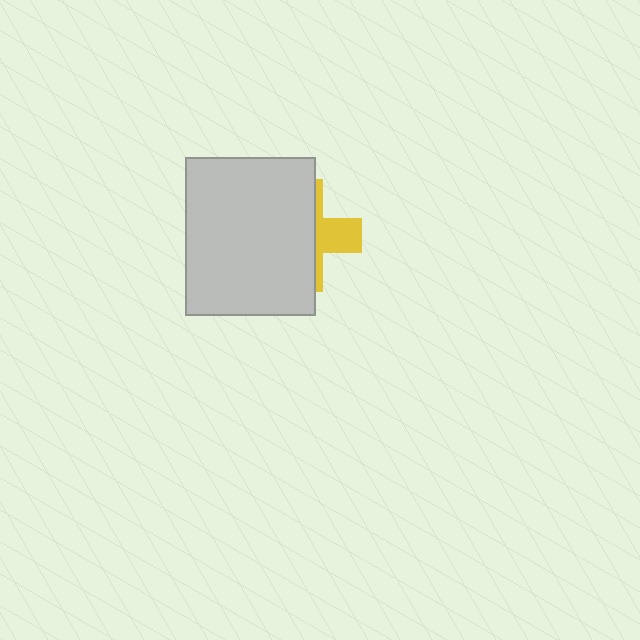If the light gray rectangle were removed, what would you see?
You would see the complete yellow cross.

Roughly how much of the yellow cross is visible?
A small part of it is visible (roughly 33%).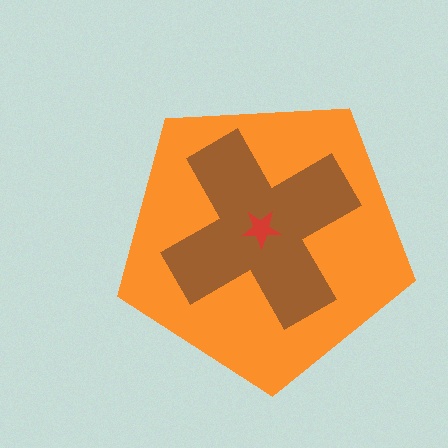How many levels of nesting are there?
3.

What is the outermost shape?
The orange pentagon.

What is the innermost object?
The red star.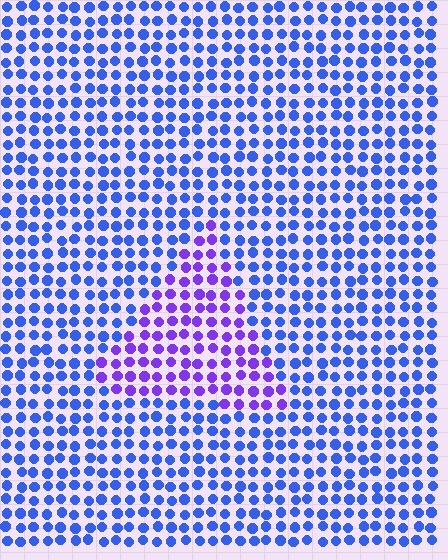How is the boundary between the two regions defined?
The boundary is defined purely by a slight shift in hue (about 39 degrees). Spacing, size, and orientation are identical on both sides.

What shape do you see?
I see a triangle.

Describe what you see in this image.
The image is filled with small blue elements in a uniform arrangement. A triangle-shaped region is visible where the elements are tinted to a slightly different hue, forming a subtle color boundary.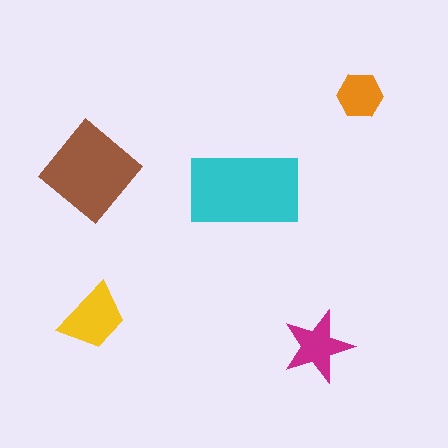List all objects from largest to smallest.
The cyan rectangle, the brown diamond, the yellow trapezoid, the magenta star, the orange hexagon.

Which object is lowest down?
The magenta star is bottommost.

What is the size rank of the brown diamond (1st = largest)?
2nd.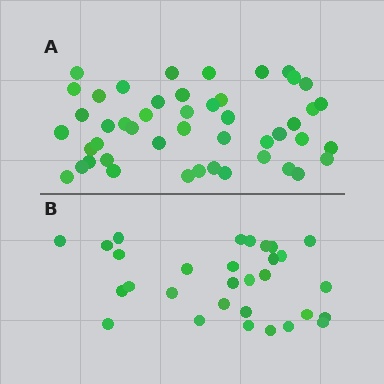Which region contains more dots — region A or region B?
Region A (the top region) has more dots.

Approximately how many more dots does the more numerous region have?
Region A has approximately 15 more dots than region B.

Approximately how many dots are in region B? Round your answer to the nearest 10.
About 30 dots.